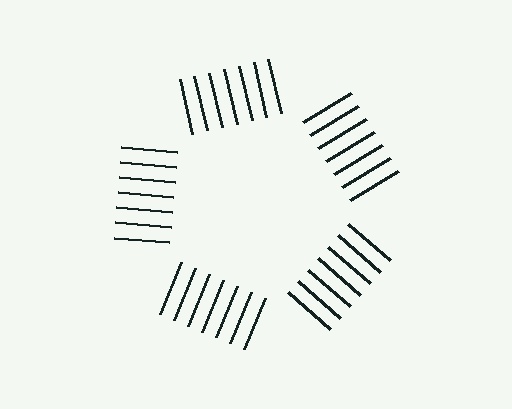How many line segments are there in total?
35 — 7 along each of the 5 edges.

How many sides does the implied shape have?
5 sides — the line-ends trace a pentagon.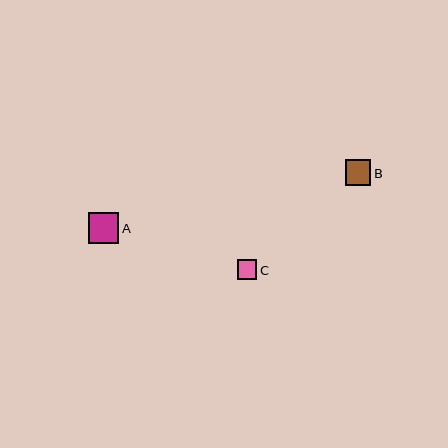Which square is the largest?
Square A is the largest with a size of approximately 31 pixels.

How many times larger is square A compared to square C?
Square A is approximately 1.6 times the size of square C.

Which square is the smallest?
Square C is the smallest with a size of approximately 19 pixels.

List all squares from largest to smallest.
From largest to smallest: A, B, C.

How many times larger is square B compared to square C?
Square B is approximately 1.3 times the size of square C.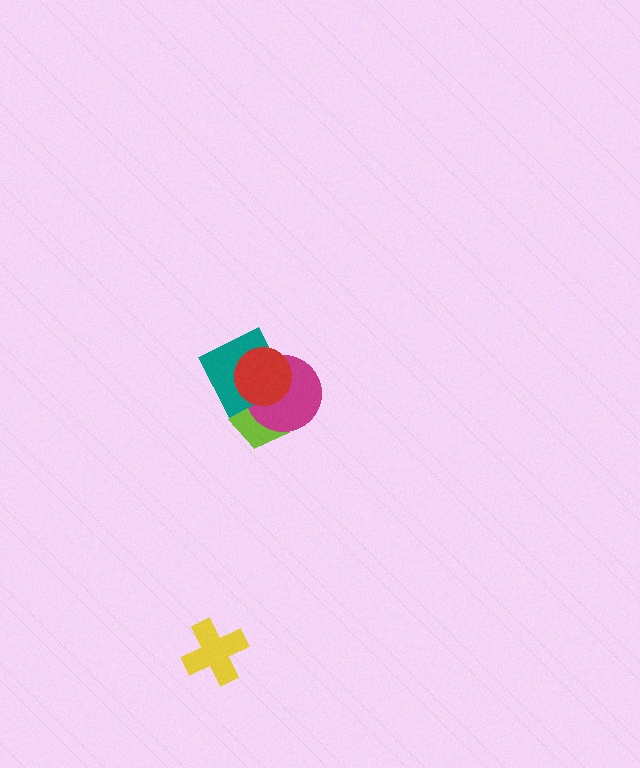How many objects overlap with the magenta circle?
3 objects overlap with the magenta circle.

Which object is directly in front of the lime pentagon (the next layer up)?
The magenta circle is directly in front of the lime pentagon.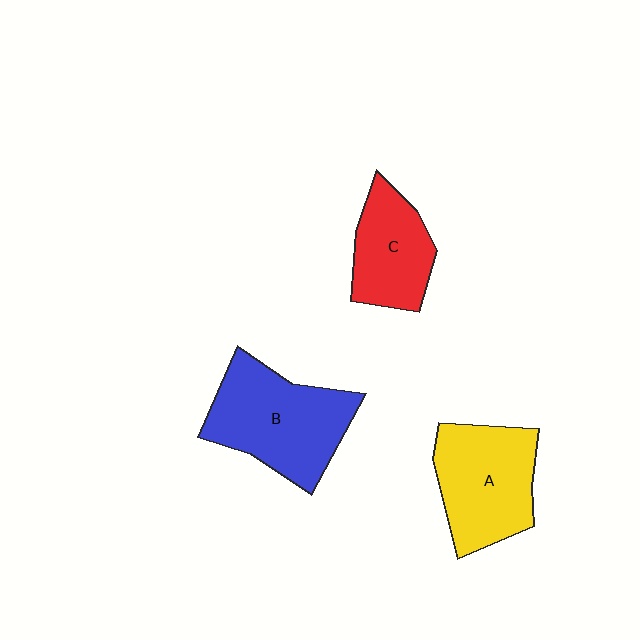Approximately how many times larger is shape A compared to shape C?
Approximately 1.3 times.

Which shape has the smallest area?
Shape C (red).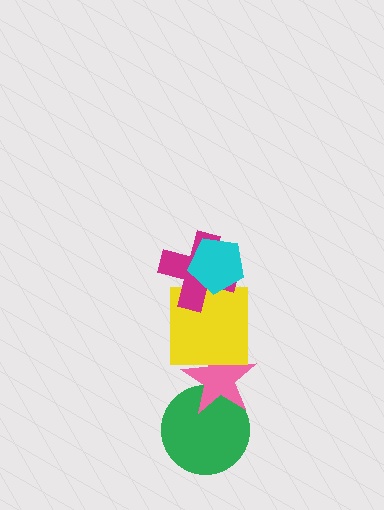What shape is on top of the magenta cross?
The cyan pentagon is on top of the magenta cross.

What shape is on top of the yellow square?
The magenta cross is on top of the yellow square.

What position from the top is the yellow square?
The yellow square is 3rd from the top.